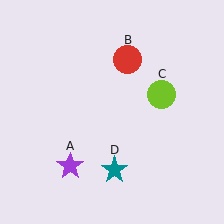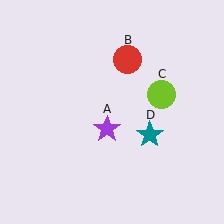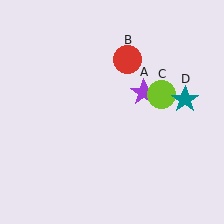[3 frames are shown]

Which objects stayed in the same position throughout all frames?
Red circle (object B) and lime circle (object C) remained stationary.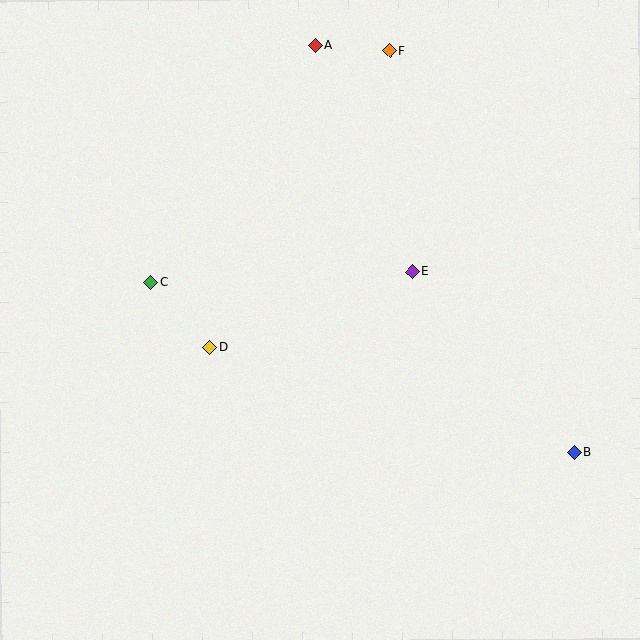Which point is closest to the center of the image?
Point E at (412, 272) is closest to the center.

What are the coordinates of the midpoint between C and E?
The midpoint between C and E is at (281, 277).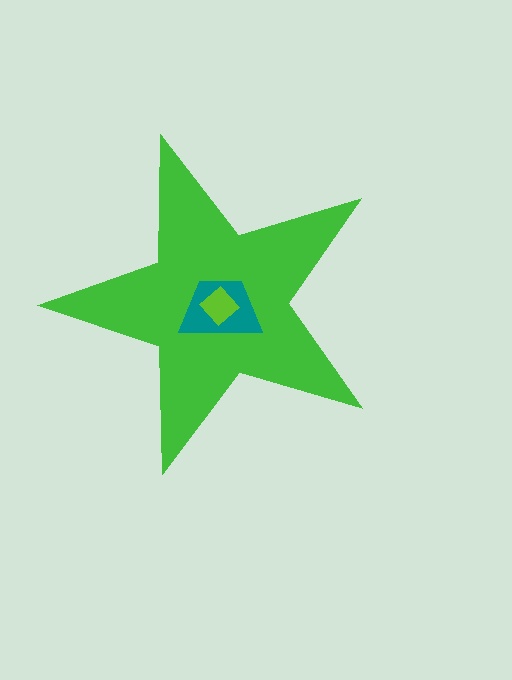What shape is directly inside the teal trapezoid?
The lime diamond.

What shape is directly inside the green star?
The teal trapezoid.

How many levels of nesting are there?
3.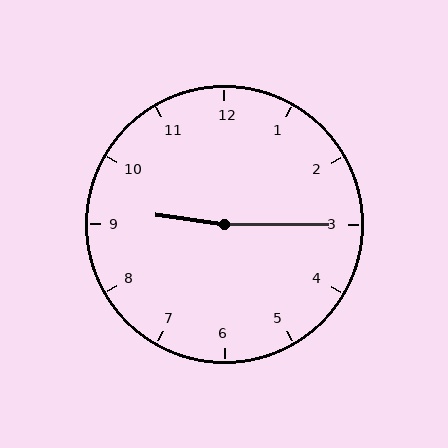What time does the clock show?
9:15.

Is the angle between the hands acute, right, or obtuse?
It is obtuse.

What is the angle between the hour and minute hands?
Approximately 172 degrees.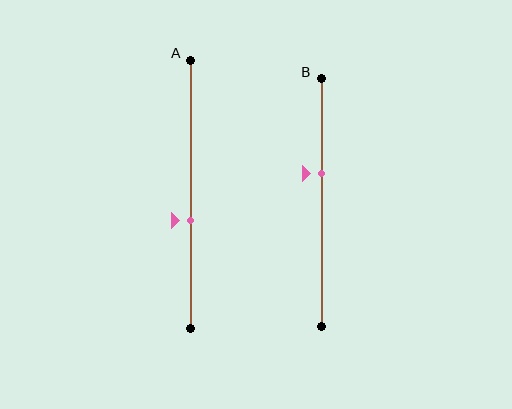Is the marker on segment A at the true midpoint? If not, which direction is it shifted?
No, the marker on segment A is shifted downward by about 10% of the segment length.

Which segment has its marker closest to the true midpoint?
Segment A has its marker closest to the true midpoint.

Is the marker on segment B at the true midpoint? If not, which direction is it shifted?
No, the marker on segment B is shifted upward by about 12% of the segment length.